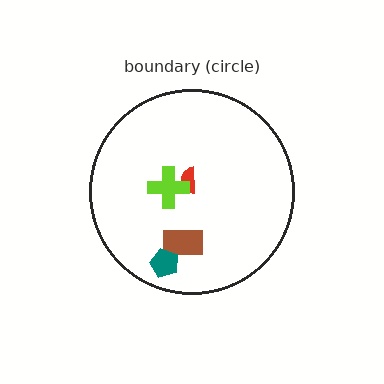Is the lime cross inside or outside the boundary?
Inside.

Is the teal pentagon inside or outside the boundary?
Inside.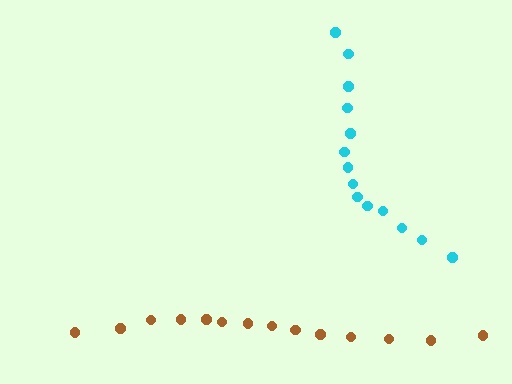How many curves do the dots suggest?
There are 2 distinct paths.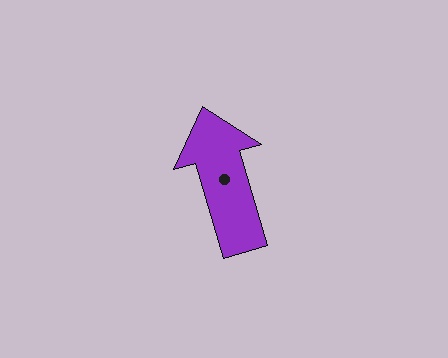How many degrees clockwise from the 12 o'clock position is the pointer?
Approximately 344 degrees.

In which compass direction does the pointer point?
North.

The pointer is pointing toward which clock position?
Roughly 11 o'clock.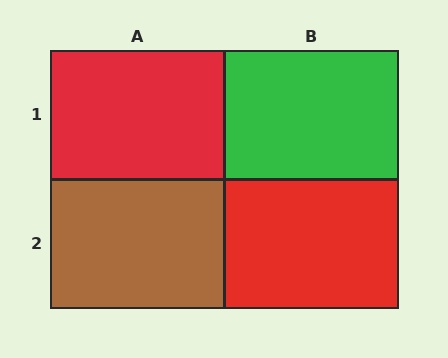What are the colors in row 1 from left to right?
Red, green.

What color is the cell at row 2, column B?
Red.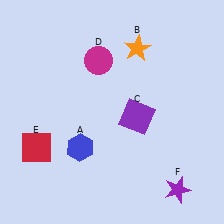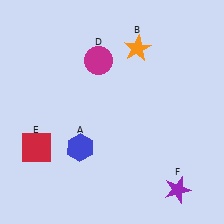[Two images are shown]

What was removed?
The purple square (C) was removed in Image 2.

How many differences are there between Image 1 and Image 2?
There is 1 difference between the two images.